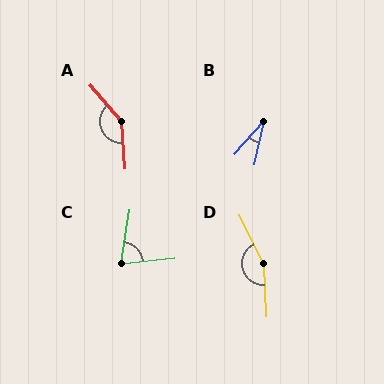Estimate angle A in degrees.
Approximately 143 degrees.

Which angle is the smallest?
B, at approximately 29 degrees.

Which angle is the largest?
D, at approximately 157 degrees.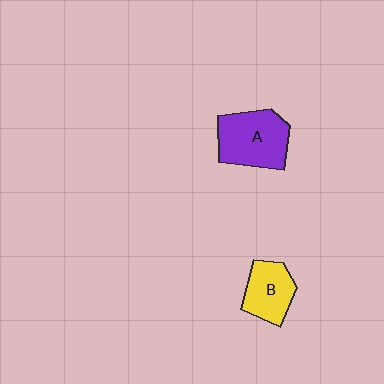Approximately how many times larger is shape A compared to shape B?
Approximately 1.5 times.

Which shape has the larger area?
Shape A (purple).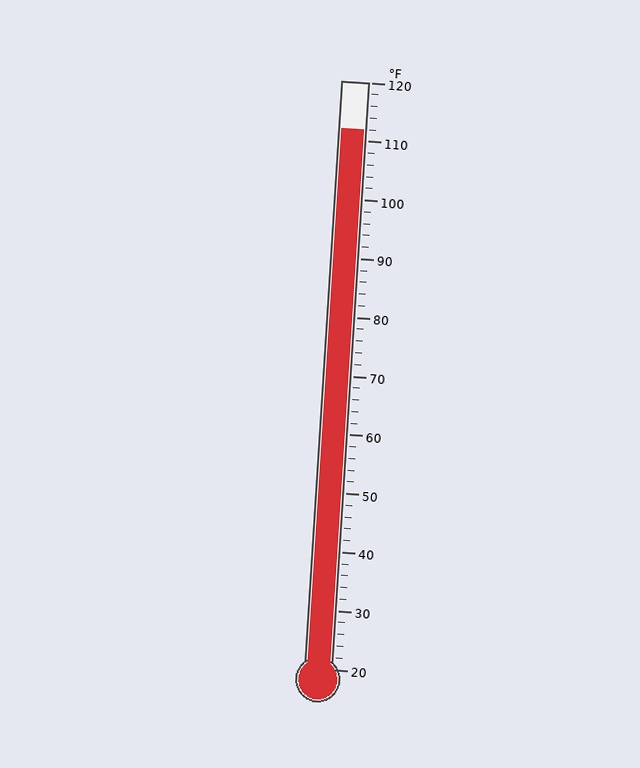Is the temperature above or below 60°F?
The temperature is above 60°F.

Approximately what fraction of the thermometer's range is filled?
The thermometer is filled to approximately 90% of its range.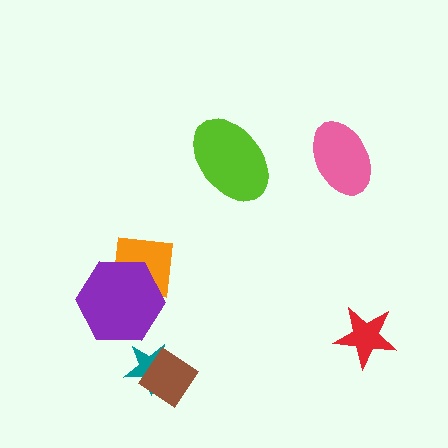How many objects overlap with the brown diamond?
1 object overlaps with the brown diamond.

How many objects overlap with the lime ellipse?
0 objects overlap with the lime ellipse.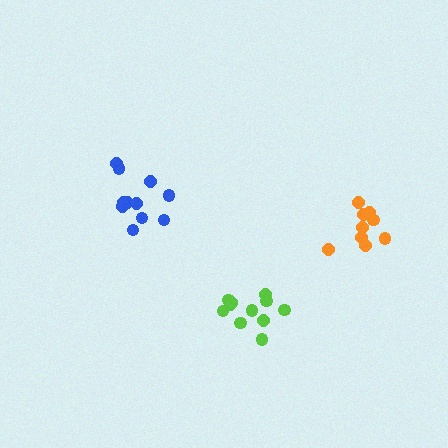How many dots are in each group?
Group 1: 11 dots, Group 2: 11 dots, Group 3: 10 dots (32 total).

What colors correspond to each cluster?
The clusters are colored: blue, lime, orange.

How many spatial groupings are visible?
There are 3 spatial groupings.